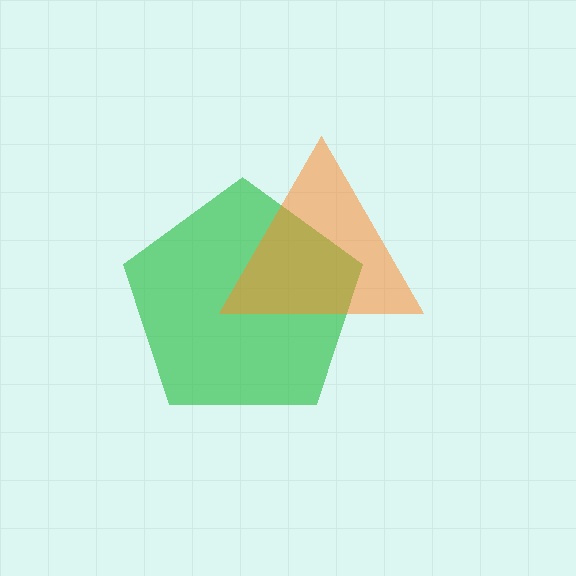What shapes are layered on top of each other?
The layered shapes are: a green pentagon, an orange triangle.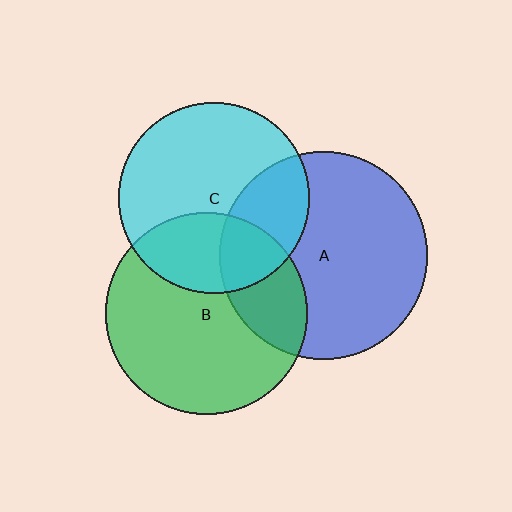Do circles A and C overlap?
Yes.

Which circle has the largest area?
Circle A (blue).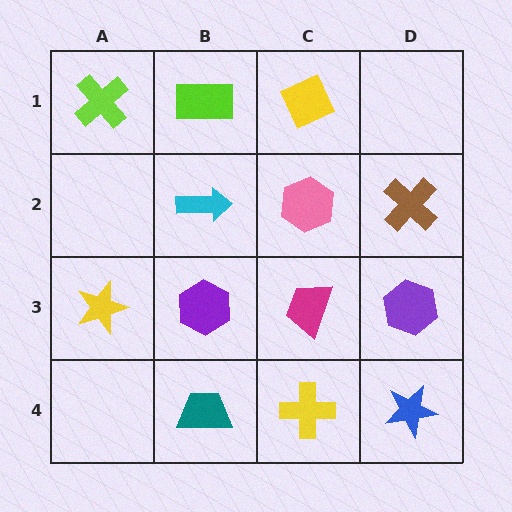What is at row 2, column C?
A pink hexagon.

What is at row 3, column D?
A purple hexagon.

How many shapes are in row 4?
3 shapes.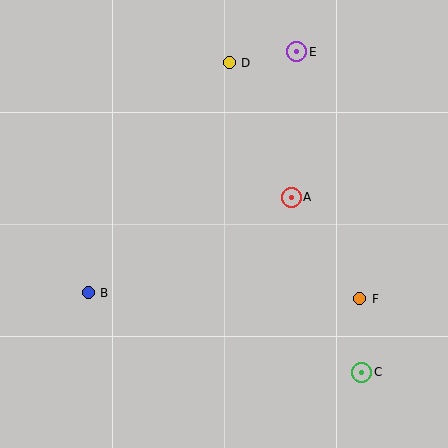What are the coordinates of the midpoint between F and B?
The midpoint between F and B is at (224, 296).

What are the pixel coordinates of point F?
Point F is at (360, 299).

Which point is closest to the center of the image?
Point A at (291, 197) is closest to the center.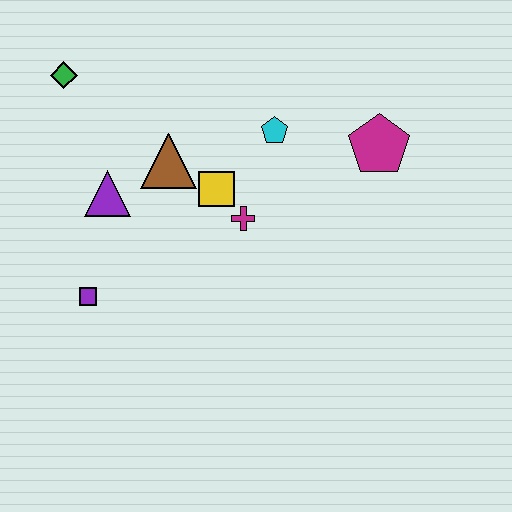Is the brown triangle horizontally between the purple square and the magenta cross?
Yes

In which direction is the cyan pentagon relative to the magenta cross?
The cyan pentagon is above the magenta cross.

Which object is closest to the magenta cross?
The yellow square is closest to the magenta cross.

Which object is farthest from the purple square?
The magenta pentagon is farthest from the purple square.